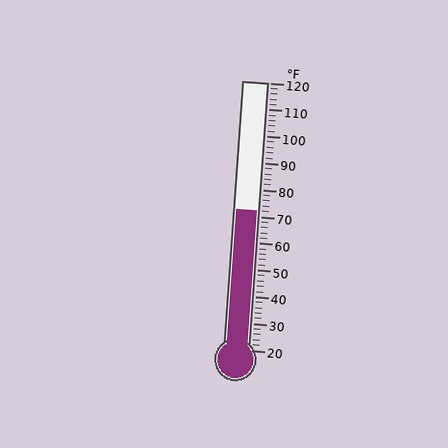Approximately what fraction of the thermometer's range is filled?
The thermometer is filled to approximately 50% of its range.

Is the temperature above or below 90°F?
The temperature is below 90°F.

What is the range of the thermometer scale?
The thermometer scale ranges from 20°F to 120°F.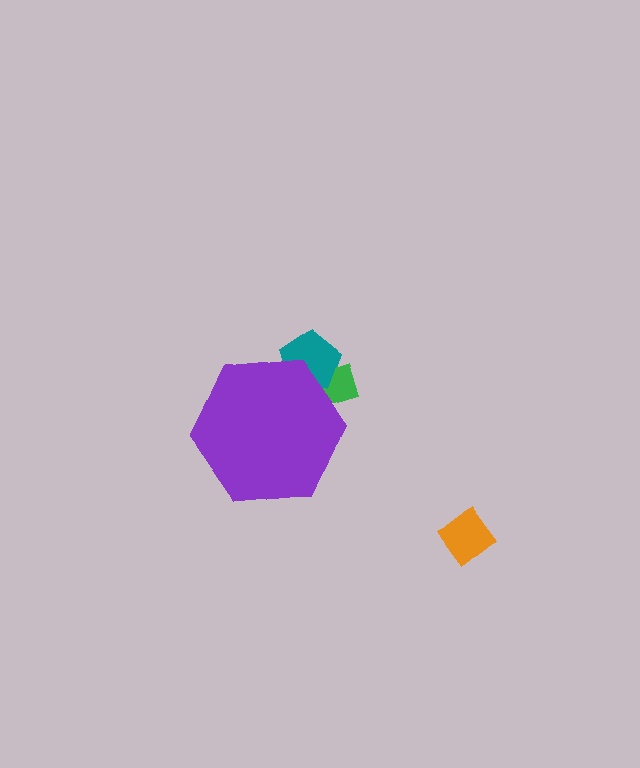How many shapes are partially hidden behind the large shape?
2 shapes are partially hidden.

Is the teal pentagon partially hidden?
Yes, the teal pentagon is partially hidden behind the purple hexagon.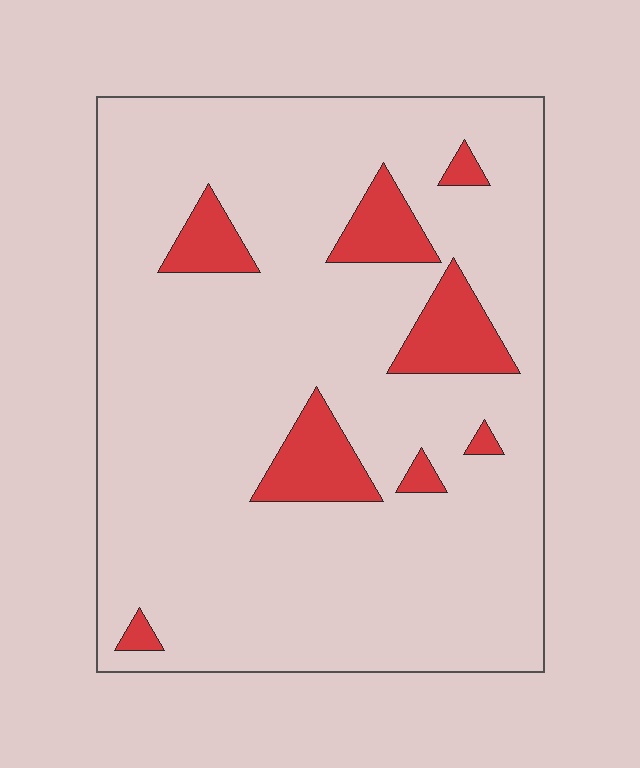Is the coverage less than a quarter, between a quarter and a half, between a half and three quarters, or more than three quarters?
Less than a quarter.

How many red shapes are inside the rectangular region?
8.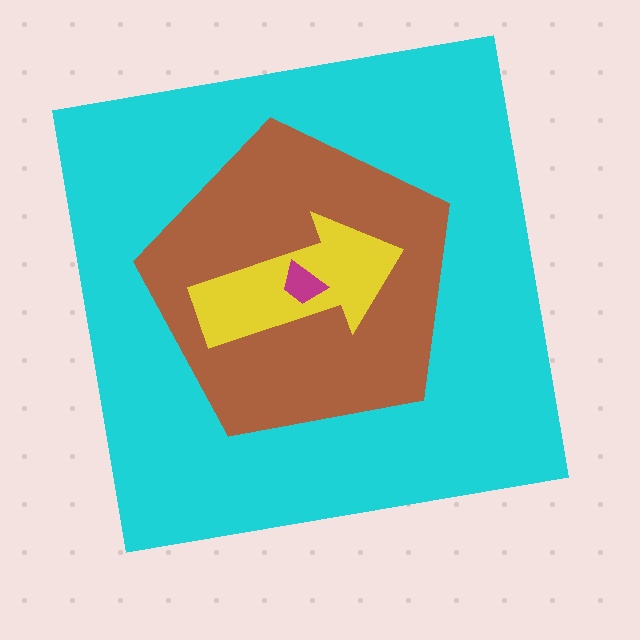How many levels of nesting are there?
4.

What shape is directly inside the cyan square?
The brown pentagon.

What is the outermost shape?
The cyan square.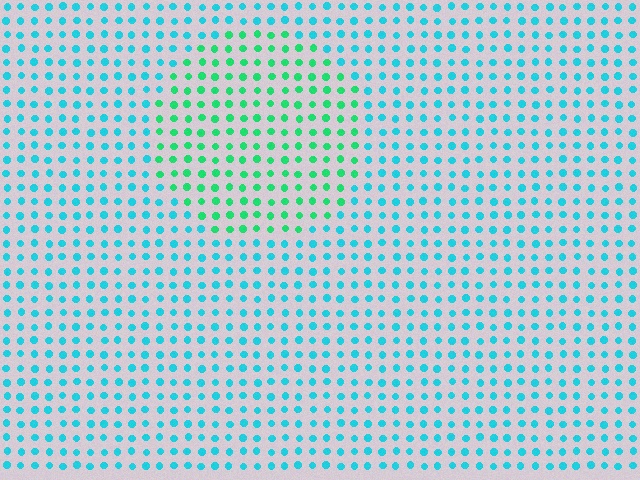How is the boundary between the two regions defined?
The boundary is defined purely by a slight shift in hue (about 40 degrees). Spacing, size, and orientation are identical on both sides.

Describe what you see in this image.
The image is filled with small cyan elements in a uniform arrangement. A circle-shaped region is visible where the elements are tinted to a slightly different hue, forming a subtle color boundary.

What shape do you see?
I see a circle.